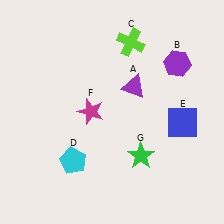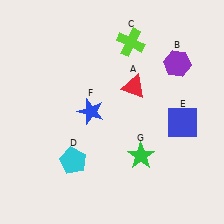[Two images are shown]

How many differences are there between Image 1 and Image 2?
There are 2 differences between the two images.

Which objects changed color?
A changed from purple to red. F changed from magenta to blue.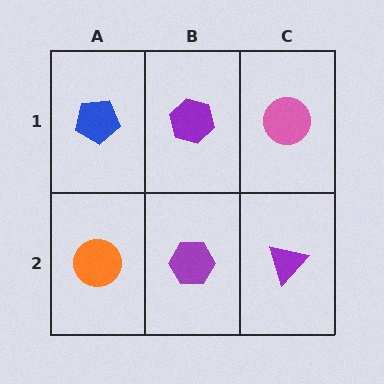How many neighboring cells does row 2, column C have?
2.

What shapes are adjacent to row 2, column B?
A purple hexagon (row 1, column B), an orange circle (row 2, column A), a purple triangle (row 2, column C).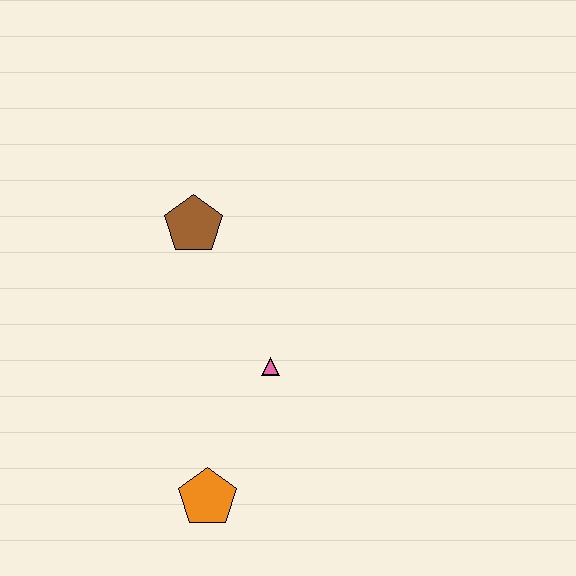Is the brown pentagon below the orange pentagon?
No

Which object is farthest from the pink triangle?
The brown pentagon is farthest from the pink triangle.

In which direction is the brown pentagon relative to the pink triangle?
The brown pentagon is above the pink triangle.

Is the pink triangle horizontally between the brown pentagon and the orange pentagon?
No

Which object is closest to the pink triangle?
The orange pentagon is closest to the pink triangle.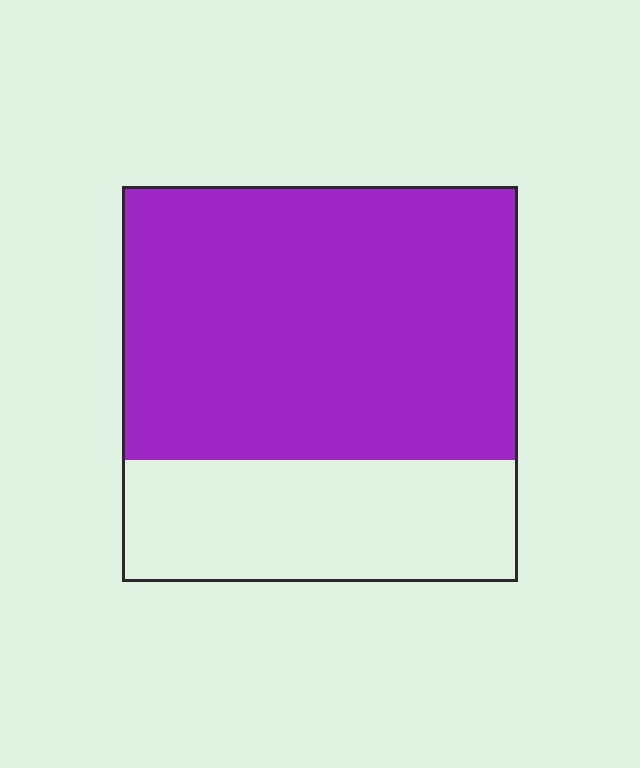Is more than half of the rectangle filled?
Yes.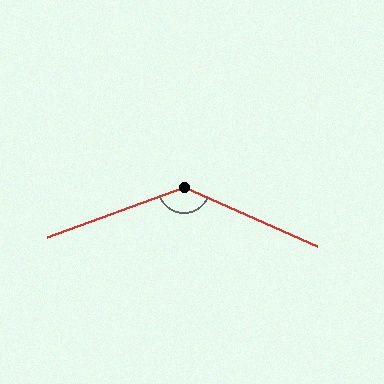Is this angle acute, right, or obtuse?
It is obtuse.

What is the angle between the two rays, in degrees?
Approximately 136 degrees.